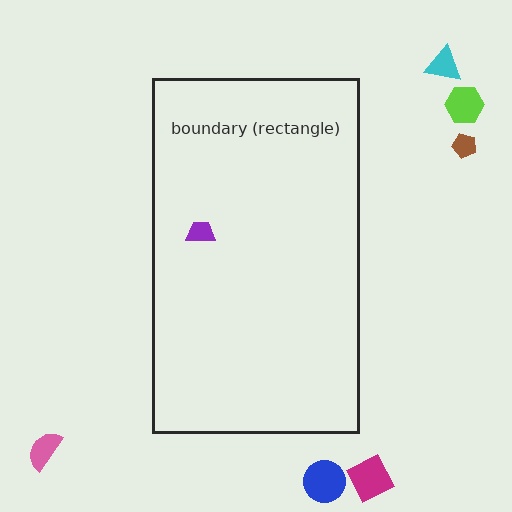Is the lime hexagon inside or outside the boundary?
Outside.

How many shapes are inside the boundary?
1 inside, 6 outside.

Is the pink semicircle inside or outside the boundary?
Outside.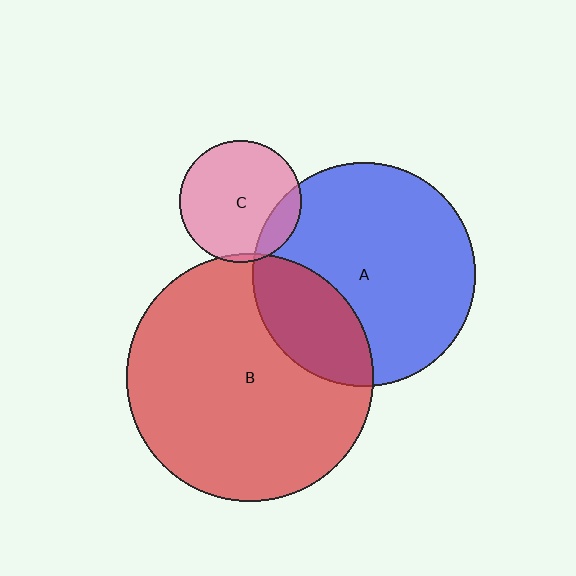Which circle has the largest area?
Circle B (red).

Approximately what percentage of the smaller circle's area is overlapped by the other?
Approximately 25%.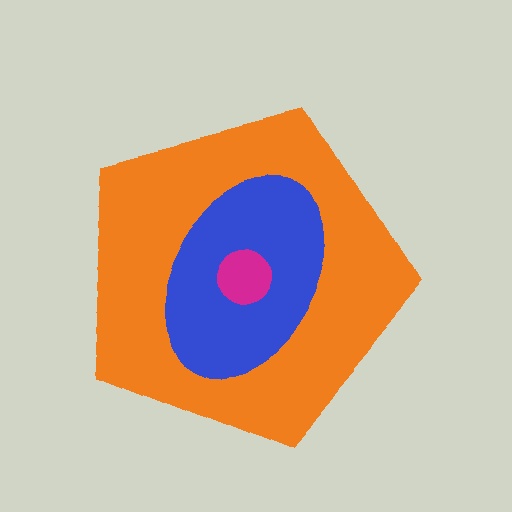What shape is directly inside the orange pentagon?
The blue ellipse.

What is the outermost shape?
The orange pentagon.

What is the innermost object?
The magenta circle.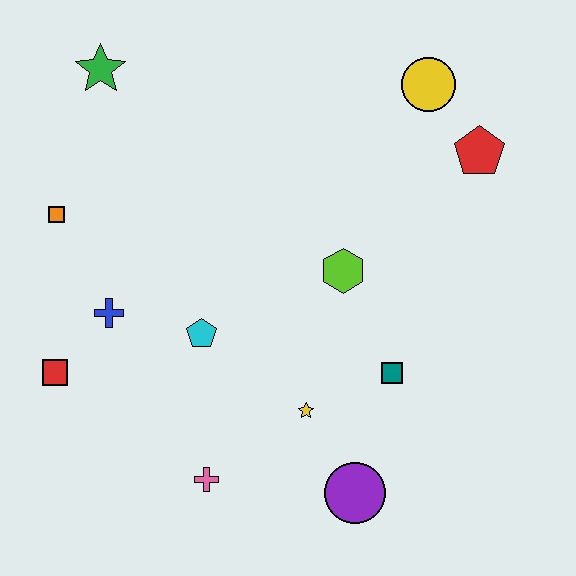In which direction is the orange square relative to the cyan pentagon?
The orange square is to the left of the cyan pentagon.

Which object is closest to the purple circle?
The yellow star is closest to the purple circle.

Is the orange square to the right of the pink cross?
No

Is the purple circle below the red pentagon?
Yes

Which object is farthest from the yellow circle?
The red square is farthest from the yellow circle.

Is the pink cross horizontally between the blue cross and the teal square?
Yes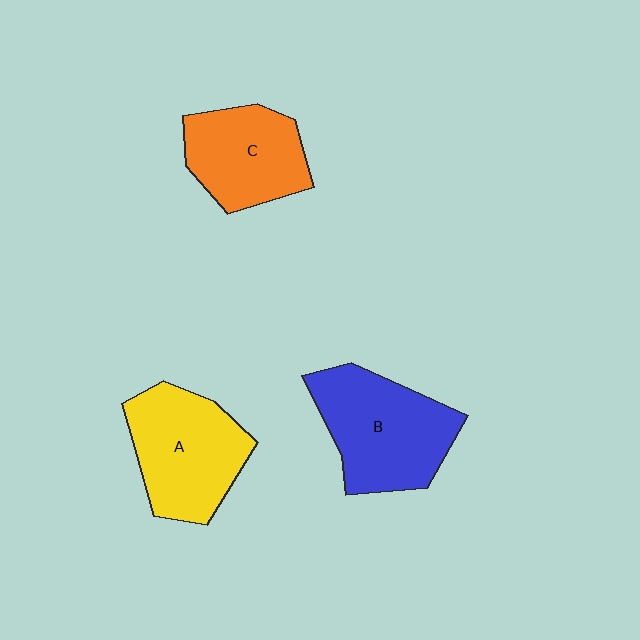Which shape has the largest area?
Shape B (blue).